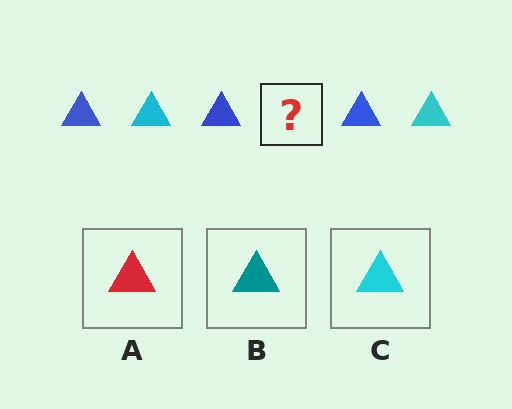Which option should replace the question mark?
Option C.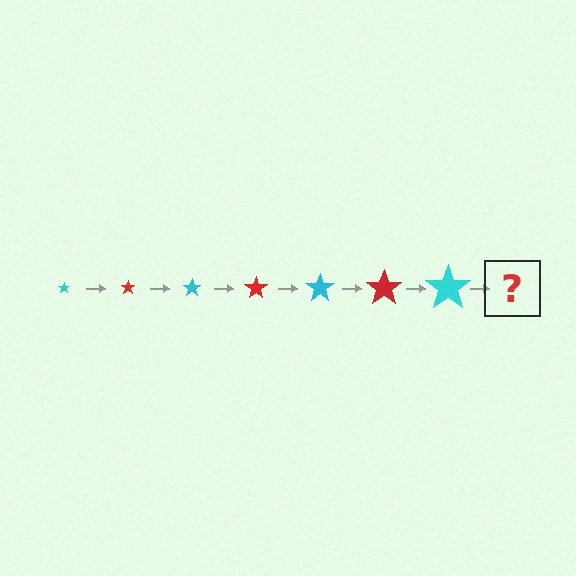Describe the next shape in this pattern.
It should be a red star, larger than the previous one.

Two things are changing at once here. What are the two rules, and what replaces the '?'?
The two rules are that the star grows larger each step and the color cycles through cyan and red. The '?' should be a red star, larger than the previous one.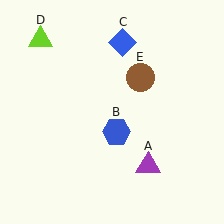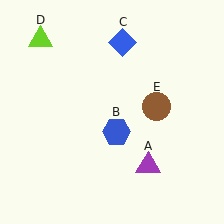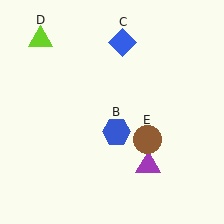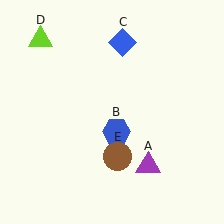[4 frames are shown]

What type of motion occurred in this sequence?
The brown circle (object E) rotated clockwise around the center of the scene.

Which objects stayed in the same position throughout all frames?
Purple triangle (object A) and blue hexagon (object B) and blue diamond (object C) and lime triangle (object D) remained stationary.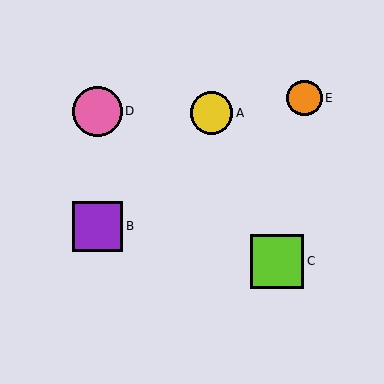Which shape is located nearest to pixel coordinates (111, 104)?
The pink circle (labeled D) at (97, 111) is nearest to that location.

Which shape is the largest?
The lime square (labeled C) is the largest.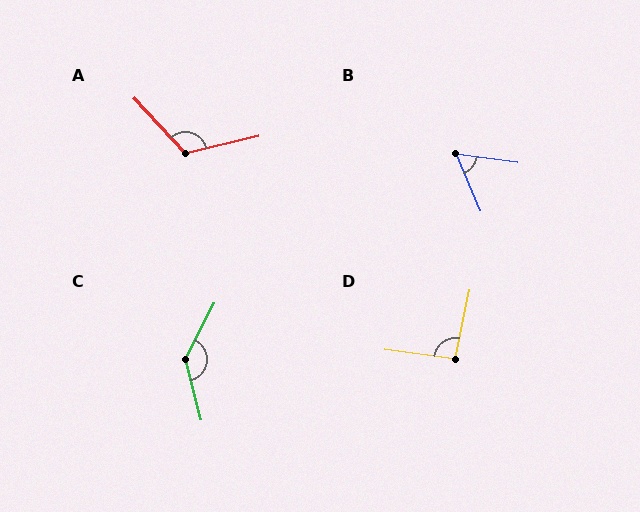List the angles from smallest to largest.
B (59°), D (94°), A (119°), C (139°).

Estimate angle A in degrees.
Approximately 119 degrees.